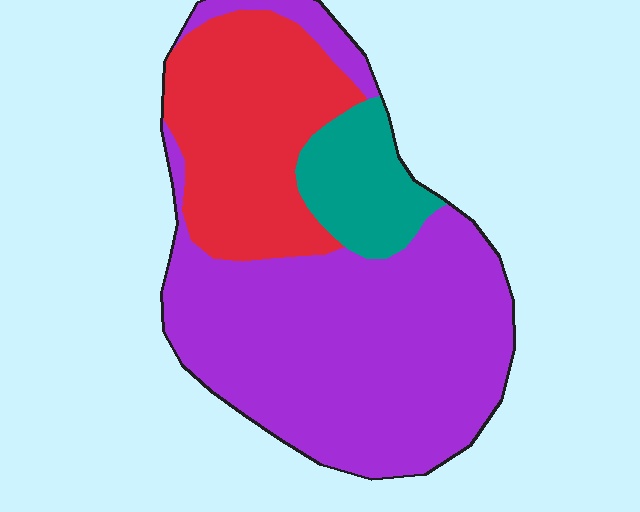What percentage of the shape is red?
Red takes up between a sixth and a third of the shape.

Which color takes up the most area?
Purple, at roughly 60%.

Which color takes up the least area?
Teal, at roughly 10%.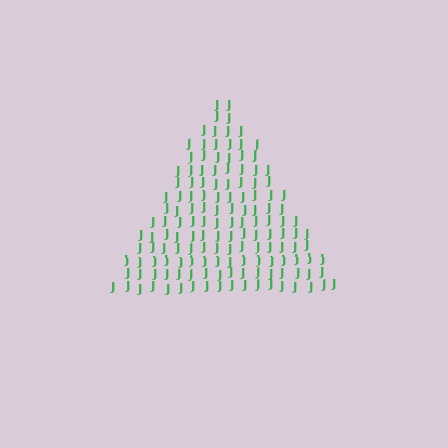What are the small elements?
The small elements are letter J's.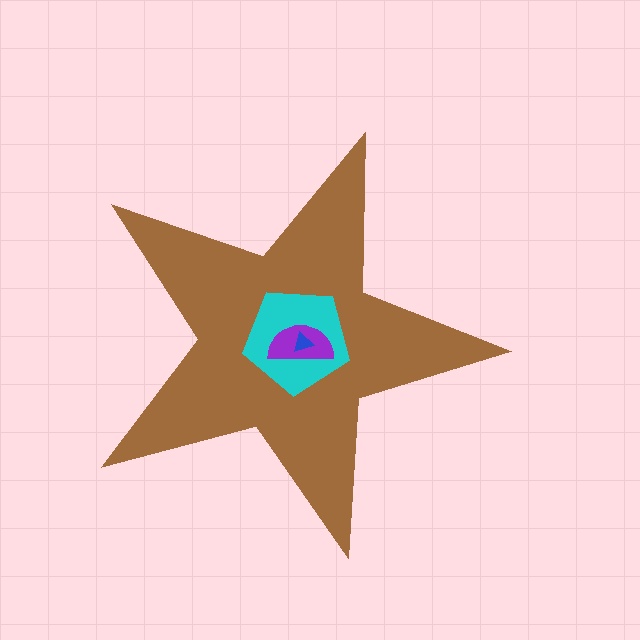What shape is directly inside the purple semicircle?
The blue triangle.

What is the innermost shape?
The blue triangle.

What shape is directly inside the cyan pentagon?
The purple semicircle.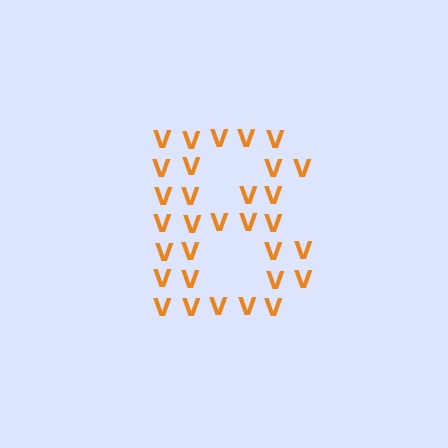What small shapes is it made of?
It is made of small letter V's.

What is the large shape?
The large shape is the letter B.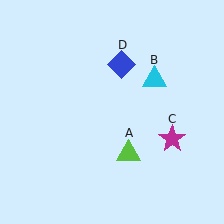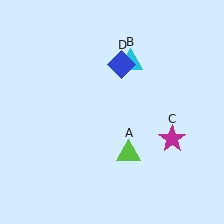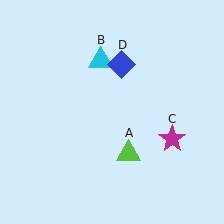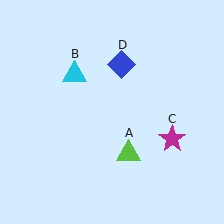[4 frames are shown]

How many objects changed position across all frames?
1 object changed position: cyan triangle (object B).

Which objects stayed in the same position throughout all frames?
Lime triangle (object A) and magenta star (object C) and blue diamond (object D) remained stationary.